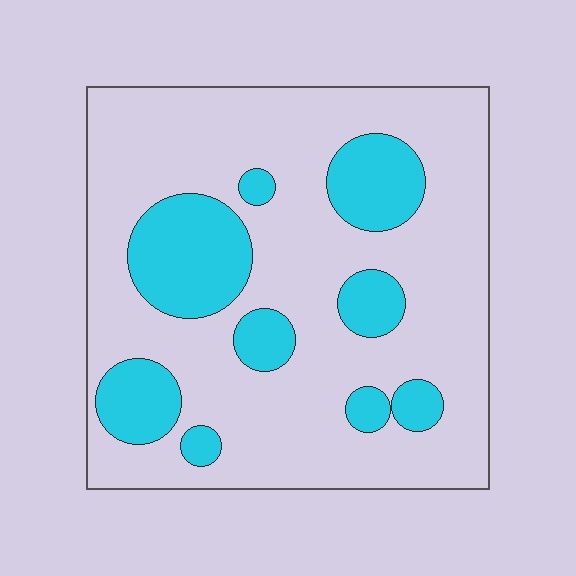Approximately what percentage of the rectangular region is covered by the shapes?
Approximately 25%.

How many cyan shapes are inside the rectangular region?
9.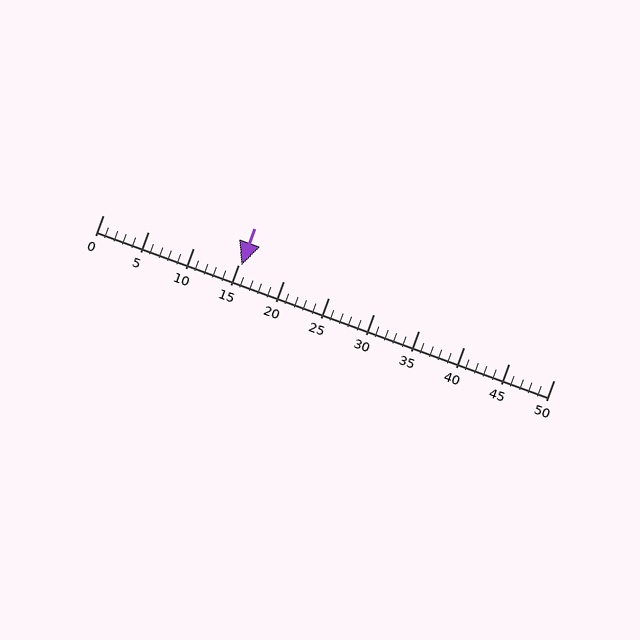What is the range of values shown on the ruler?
The ruler shows values from 0 to 50.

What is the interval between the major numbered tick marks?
The major tick marks are spaced 5 units apart.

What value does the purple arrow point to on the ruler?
The purple arrow points to approximately 15.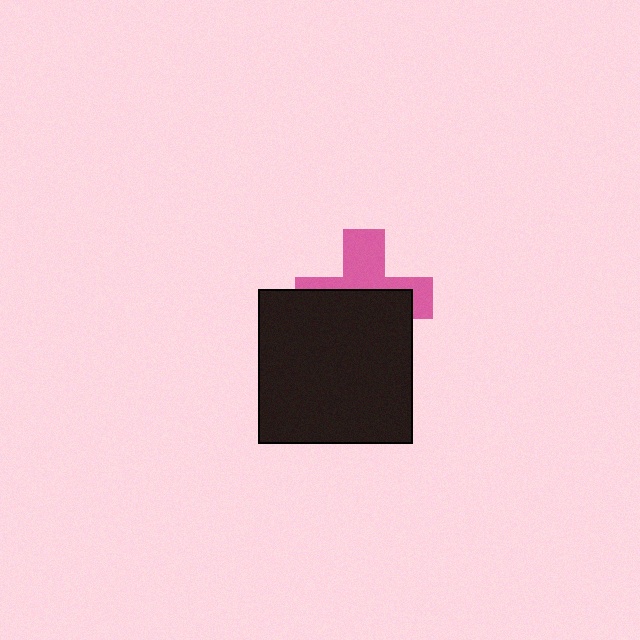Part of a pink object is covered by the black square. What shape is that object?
It is a cross.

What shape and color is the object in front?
The object in front is a black square.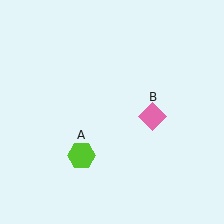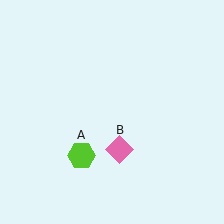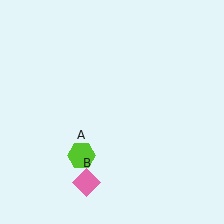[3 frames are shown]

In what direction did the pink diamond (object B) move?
The pink diamond (object B) moved down and to the left.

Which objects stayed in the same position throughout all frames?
Lime hexagon (object A) remained stationary.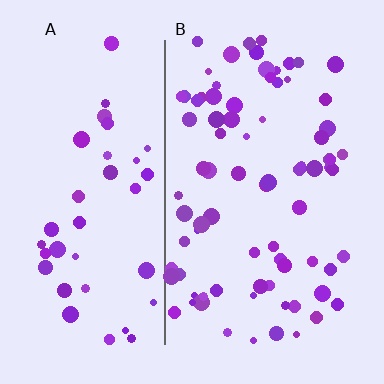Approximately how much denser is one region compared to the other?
Approximately 2.0× — region B over region A.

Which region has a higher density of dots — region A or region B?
B (the right).